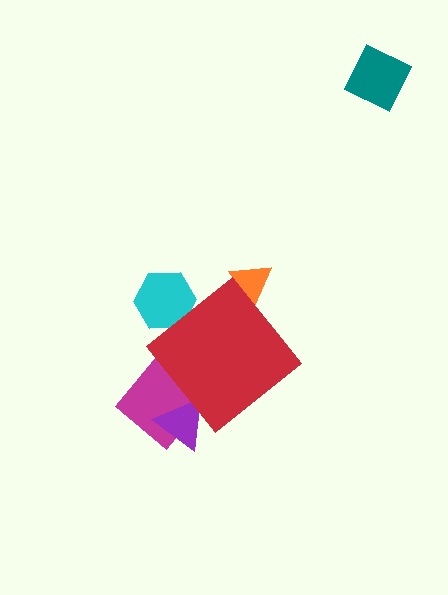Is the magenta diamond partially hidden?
Yes, the magenta diamond is partially hidden behind the red diamond.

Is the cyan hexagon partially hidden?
Yes, the cyan hexagon is partially hidden behind the red diamond.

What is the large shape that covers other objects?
A red diamond.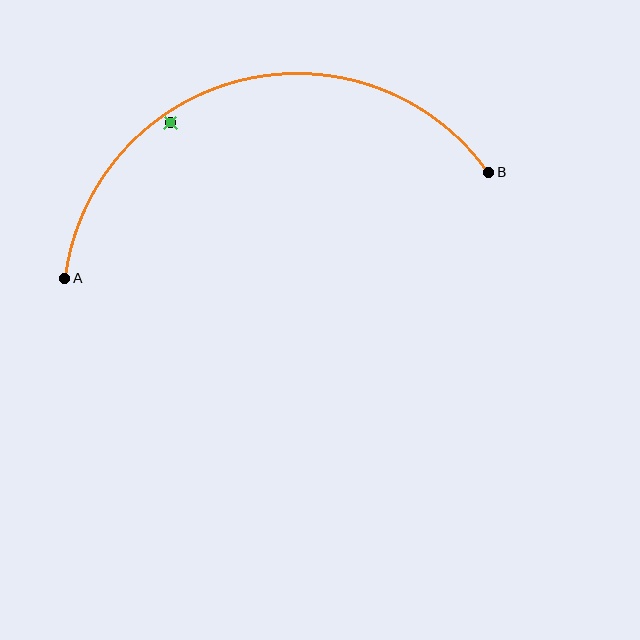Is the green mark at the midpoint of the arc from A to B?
No — the green mark does not lie on the arc at all. It sits slightly inside the curve.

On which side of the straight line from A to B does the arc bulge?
The arc bulges above the straight line connecting A and B.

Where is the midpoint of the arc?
The arc midpoint is the point on the curve farthest from the straight line joining A and B. It sits above that line.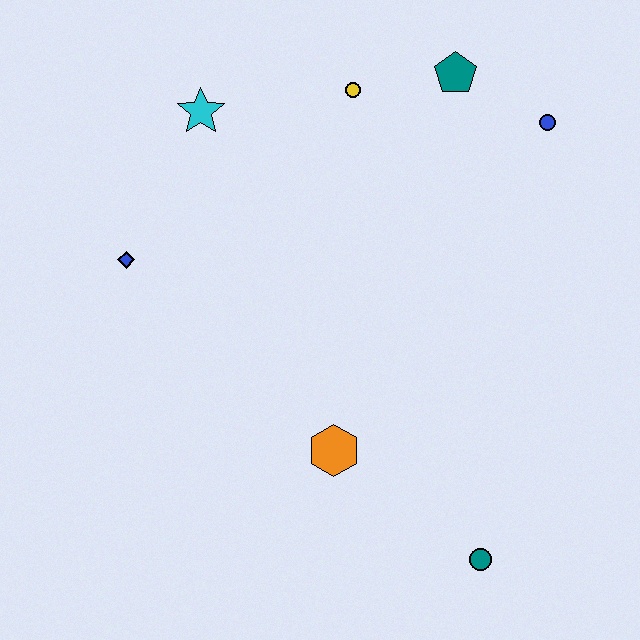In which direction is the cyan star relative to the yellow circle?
The cyan star is to the left of the yellow circle.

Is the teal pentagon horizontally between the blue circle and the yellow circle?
Yes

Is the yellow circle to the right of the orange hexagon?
Yes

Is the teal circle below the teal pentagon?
Yes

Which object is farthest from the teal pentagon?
The teal circle is farthest from the teal pentagon.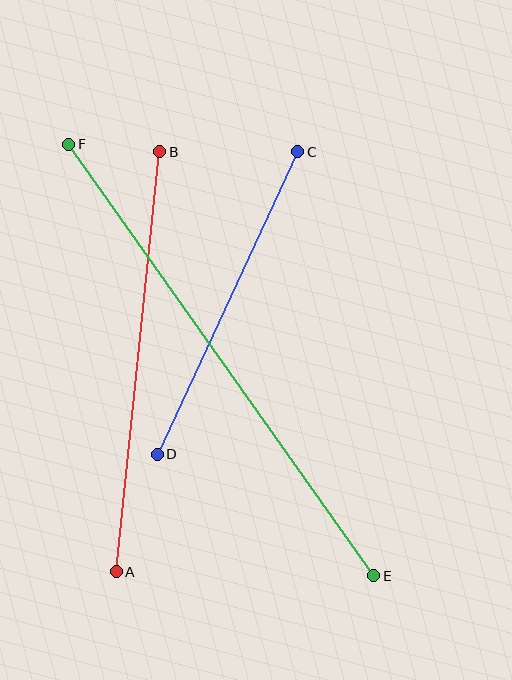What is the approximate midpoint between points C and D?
The midpoint is at approximately (228, 303) pixels.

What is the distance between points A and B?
The distance is approximately 422 pixels.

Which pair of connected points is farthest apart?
Points E and F are farthest apart.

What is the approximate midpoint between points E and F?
The midpoint is at approximately (221, 360) pixels.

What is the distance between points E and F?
The distance is approximately 528 pixels.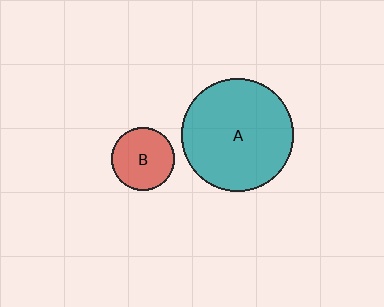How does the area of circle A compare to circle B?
Approximately 3.2 times.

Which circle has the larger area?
Circle A (teal).